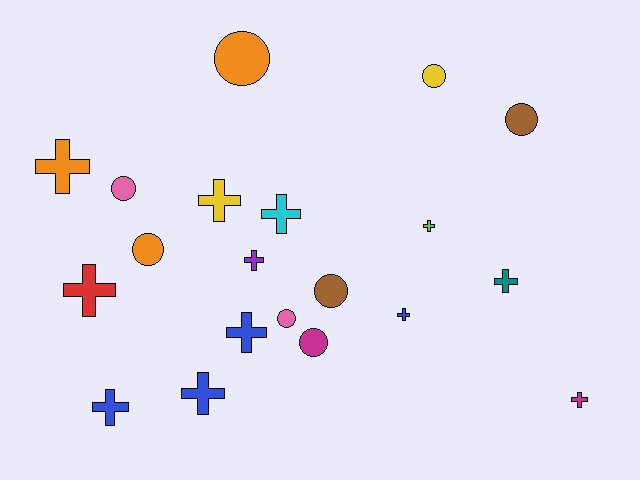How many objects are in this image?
There are 20 objects.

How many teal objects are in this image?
There is 1 teal object.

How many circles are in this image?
There are 8 circles.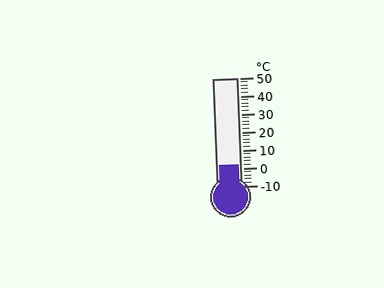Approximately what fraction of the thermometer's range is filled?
The thermometer is filled to approximately 20% of its range.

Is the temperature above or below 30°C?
The temperature is below 30°C.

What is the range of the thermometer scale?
The thermometer scale ranges from -10°C to 50°C.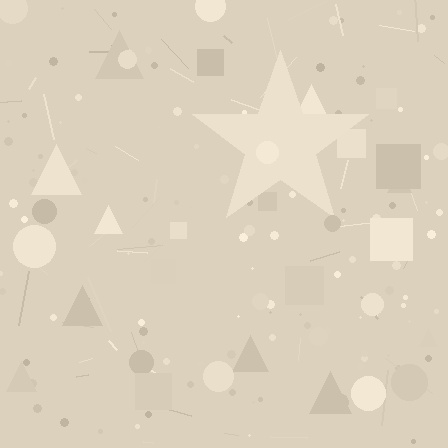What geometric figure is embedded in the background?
A star is embedded in the background.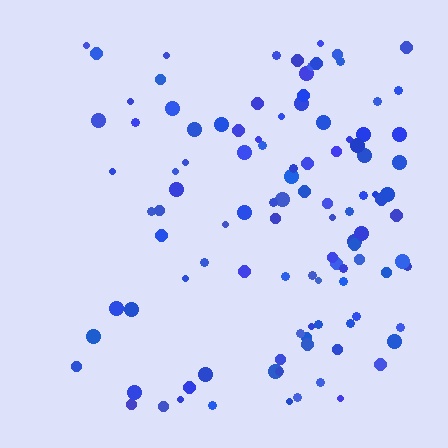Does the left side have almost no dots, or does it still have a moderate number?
Still a moderate number, just noticeably fewer than the right.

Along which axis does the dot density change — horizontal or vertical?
Horizontal.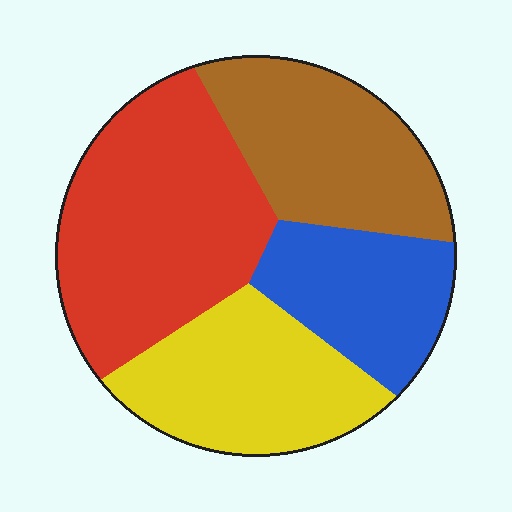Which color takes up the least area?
Blue, at roughly 20%.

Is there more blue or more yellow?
Yellow.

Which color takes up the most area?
Red, at roughly 35%.